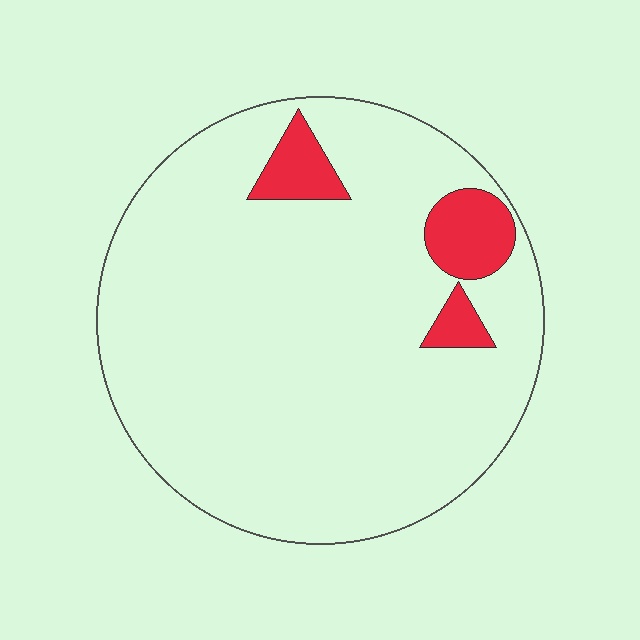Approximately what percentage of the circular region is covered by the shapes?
Approximately 10%.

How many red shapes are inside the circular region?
3.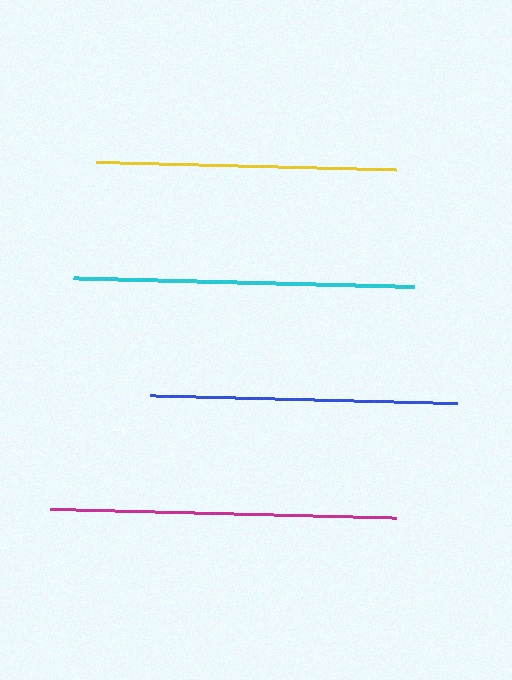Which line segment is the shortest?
The yellow line is the shortest at approximately 300 pixels.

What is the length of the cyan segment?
The cyan segment is approximately 341 pixels long.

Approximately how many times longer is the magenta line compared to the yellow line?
The magenta line is approximately 1.2 times the length of the yellow line.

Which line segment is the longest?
The magenta line is the longest at approximately 347 pixels.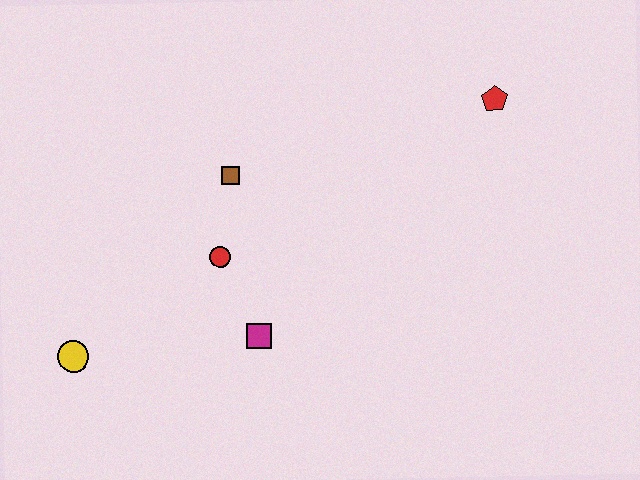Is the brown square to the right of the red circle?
Yes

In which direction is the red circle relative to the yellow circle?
The red circle is to the right of the yellow circle.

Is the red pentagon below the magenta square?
No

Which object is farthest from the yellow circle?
The red pentagon is farthest from the yellow circle.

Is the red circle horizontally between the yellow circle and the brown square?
Yes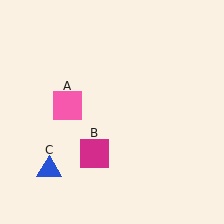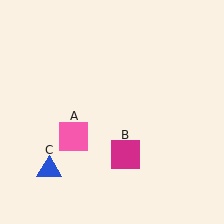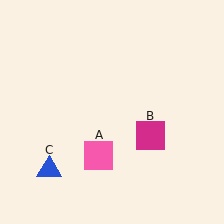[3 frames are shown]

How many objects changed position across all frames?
2 objects changed position: pink square (object A), magenta square (object B).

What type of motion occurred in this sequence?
The pink square (object A), magenta square (object B) rotated counterclockwise around the center of the scene.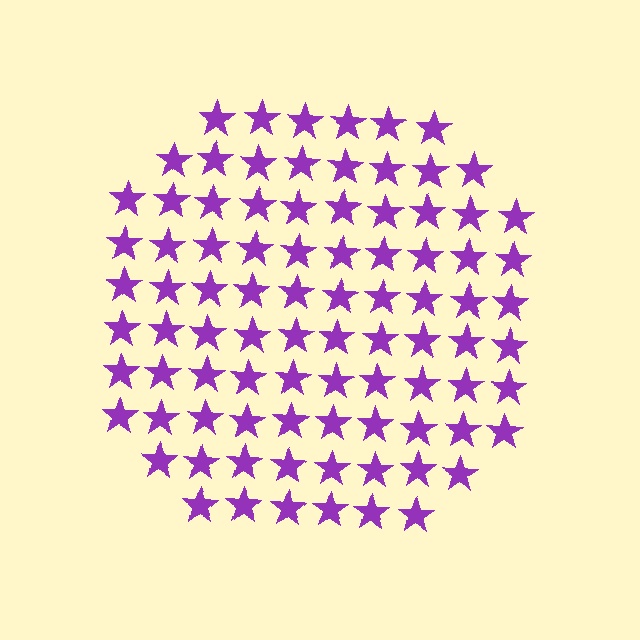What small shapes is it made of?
It is made of small stars.